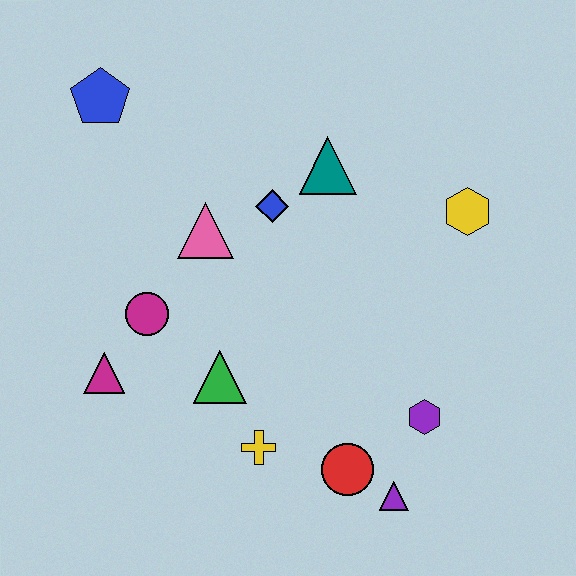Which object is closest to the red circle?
The purple triangle is closest to the red circle.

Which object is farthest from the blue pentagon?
The purple triangle is farthest from the blue pentagon.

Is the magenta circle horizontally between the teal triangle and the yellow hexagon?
No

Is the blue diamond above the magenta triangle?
Yes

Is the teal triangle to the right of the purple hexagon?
No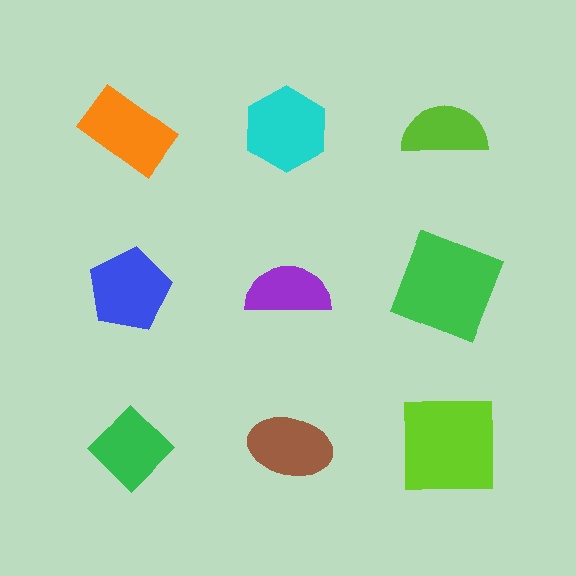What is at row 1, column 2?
A cyan hexagon.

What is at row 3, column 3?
A lime square.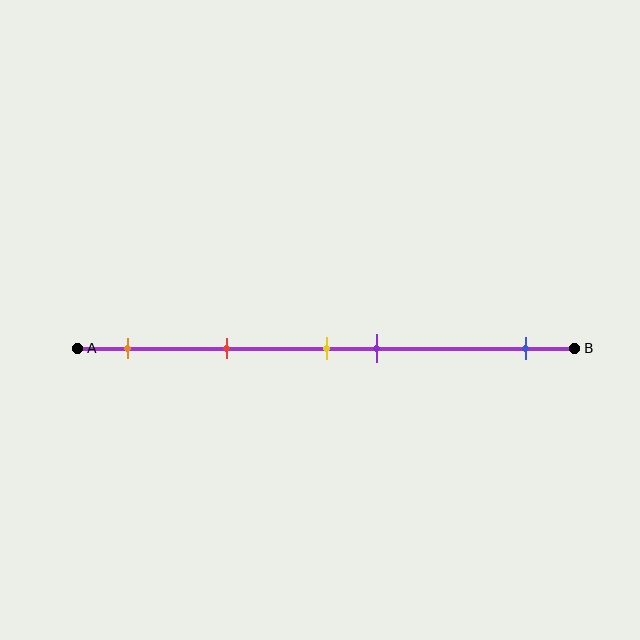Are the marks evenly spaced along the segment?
No, the marks are not evenly spaced.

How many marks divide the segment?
There are 5 marks dividing the segment.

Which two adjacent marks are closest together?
The yellow and purple marks are the closest adjacent pair.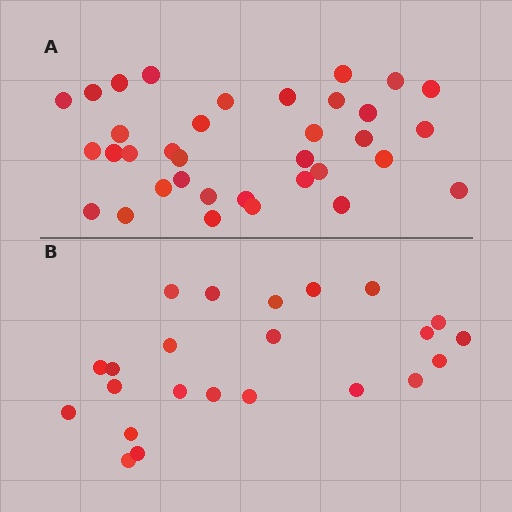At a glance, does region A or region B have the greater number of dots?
Region A (the top region) has more dots.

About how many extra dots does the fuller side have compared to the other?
Region A has roughly 12 or so more dots than region B.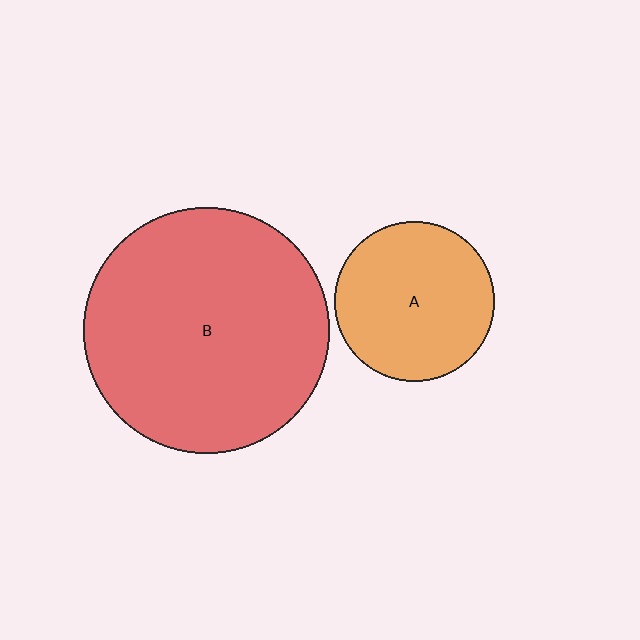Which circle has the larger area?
Circle B (red).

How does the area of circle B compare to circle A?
Approximately 2.4 times.